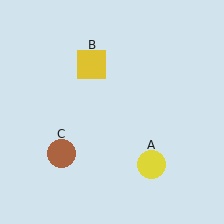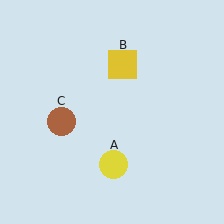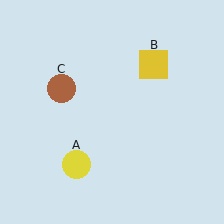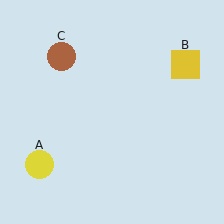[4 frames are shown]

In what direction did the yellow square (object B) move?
The yellow square (object B) moved right.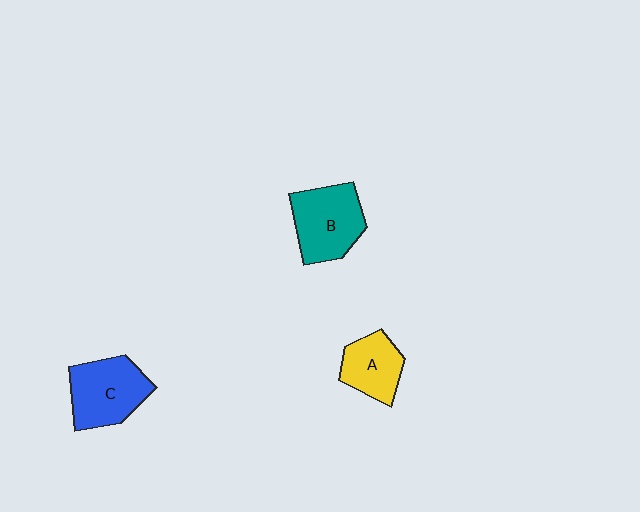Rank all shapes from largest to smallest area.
From largest to smallest: B (teal), C (blue), A (yellow).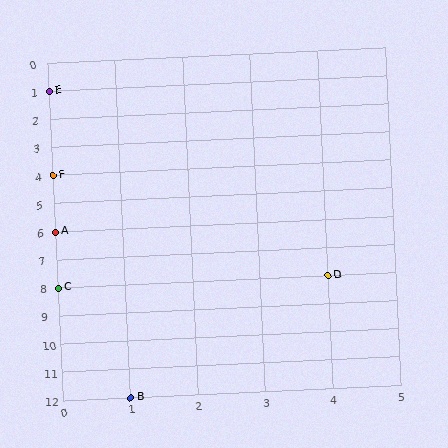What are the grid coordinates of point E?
Point E is at grid coordinates (0, 1).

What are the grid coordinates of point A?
Point A is at grid coordinates (0, 6).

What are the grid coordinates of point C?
Point C is at grid coordinates (0, 8).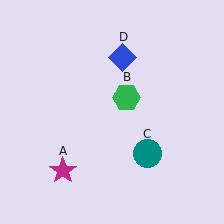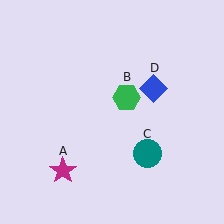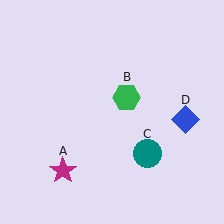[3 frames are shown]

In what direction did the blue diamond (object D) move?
The blue diamond (object D) moved down and to the right.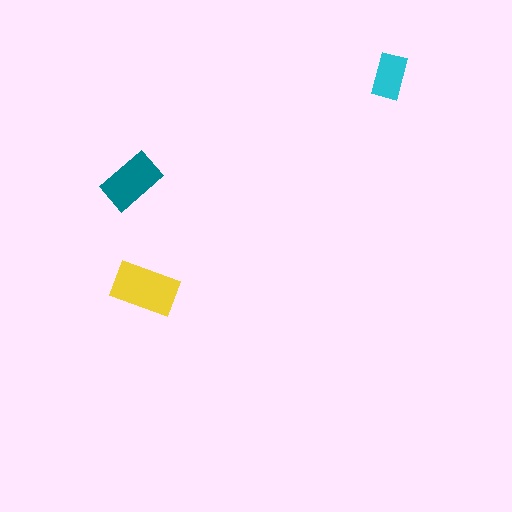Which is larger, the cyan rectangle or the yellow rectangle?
The yellow one.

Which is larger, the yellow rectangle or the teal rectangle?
The yellow one.